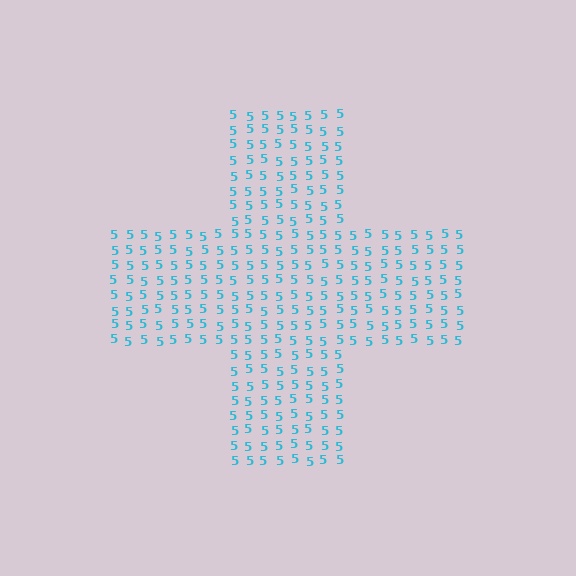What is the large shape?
The large shape is a cross.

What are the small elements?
The small elements are digit 5's.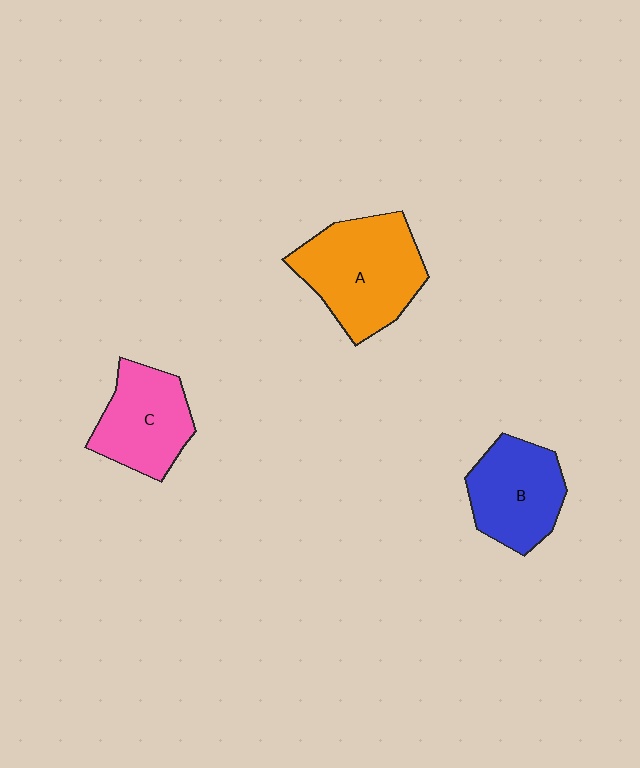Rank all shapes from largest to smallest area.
From largest to smallest: A (orange), B (blue), C (pink).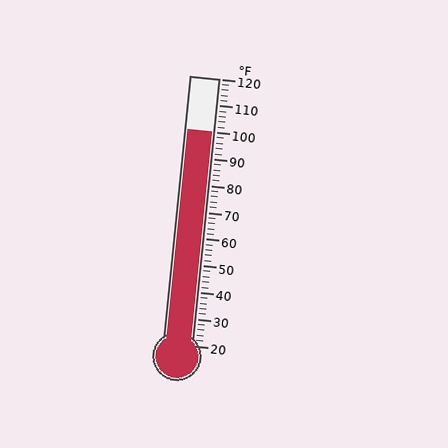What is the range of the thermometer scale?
The thermometer scale ranges from 20°F to 120°F.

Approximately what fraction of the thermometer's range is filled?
The thermometer is filled to approximately 80% of its range.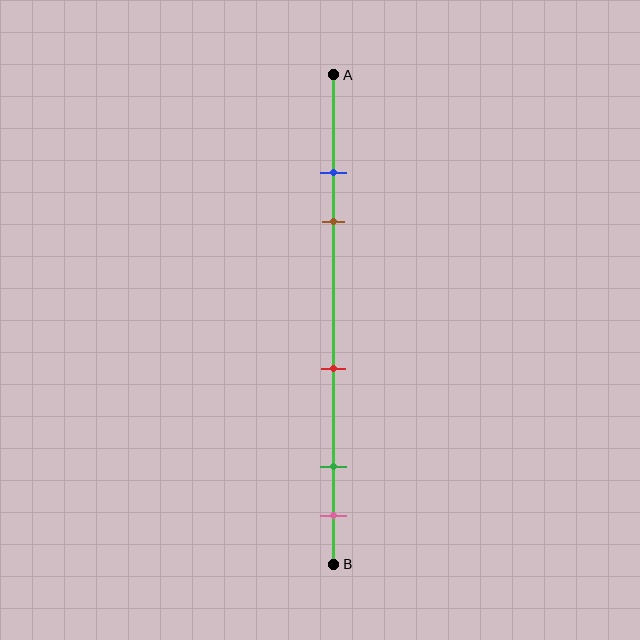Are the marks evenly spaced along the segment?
No, the marks are not evenly spaced.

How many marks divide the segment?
There are 5 marks dividing the segment.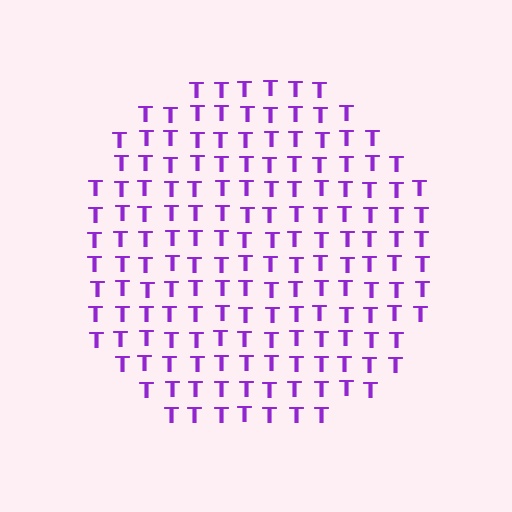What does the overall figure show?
The overall figure shows a circle.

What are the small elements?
The small elements are letter T's.